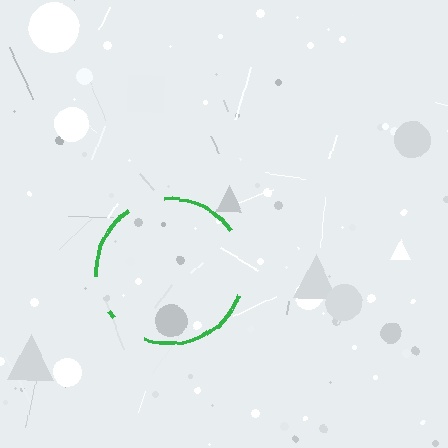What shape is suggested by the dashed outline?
The dashed outline suggests a circle.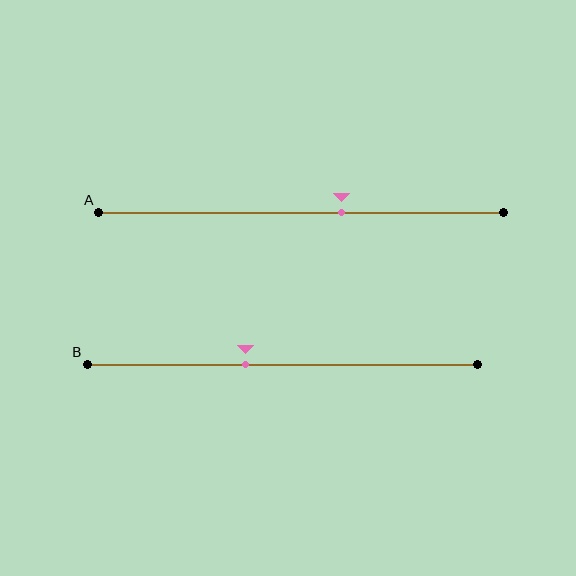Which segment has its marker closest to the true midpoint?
Segment B has its marker closest to the true midpoint.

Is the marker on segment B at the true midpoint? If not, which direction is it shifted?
No, the marker on segment B is shifted to the left by about 9% of the segment length.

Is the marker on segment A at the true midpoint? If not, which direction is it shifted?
No, the marker on segment A is shifted to the right by about 10% of the segment length.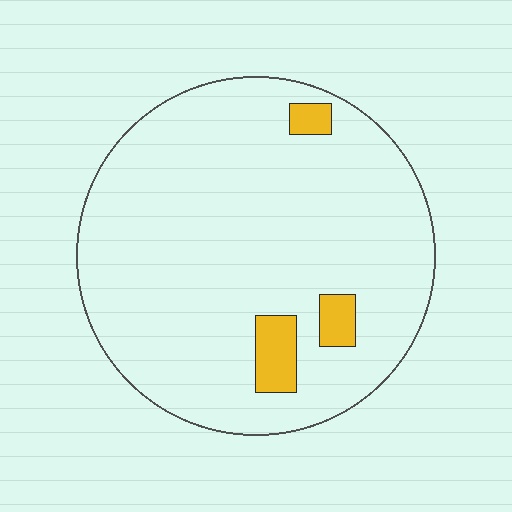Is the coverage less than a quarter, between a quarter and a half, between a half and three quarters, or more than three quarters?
Less than a quarter.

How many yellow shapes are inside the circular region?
3.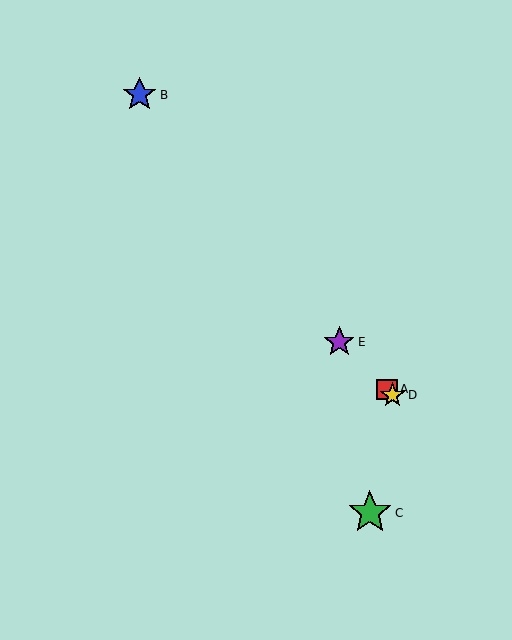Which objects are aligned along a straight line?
Objects A, D, E are aligned along a straight line.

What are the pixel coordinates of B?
Object B is at (140, 95).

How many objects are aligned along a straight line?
3 objects (A, D, E) are aligned along a straight line.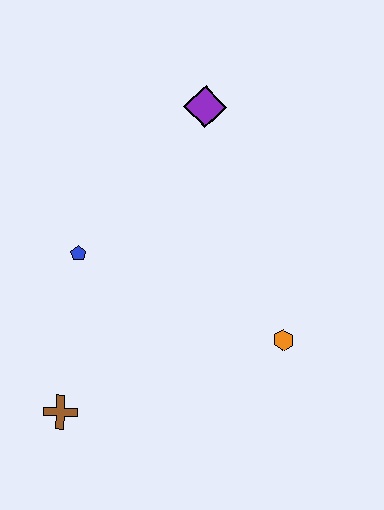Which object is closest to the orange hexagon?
The blue pentagon is closest to the orange hexagon.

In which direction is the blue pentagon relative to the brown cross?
The blue pentagon is above the brown cross.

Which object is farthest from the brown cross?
The purple diamond is farthest from the brown cross.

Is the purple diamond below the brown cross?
No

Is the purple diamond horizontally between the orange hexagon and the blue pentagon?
Yes